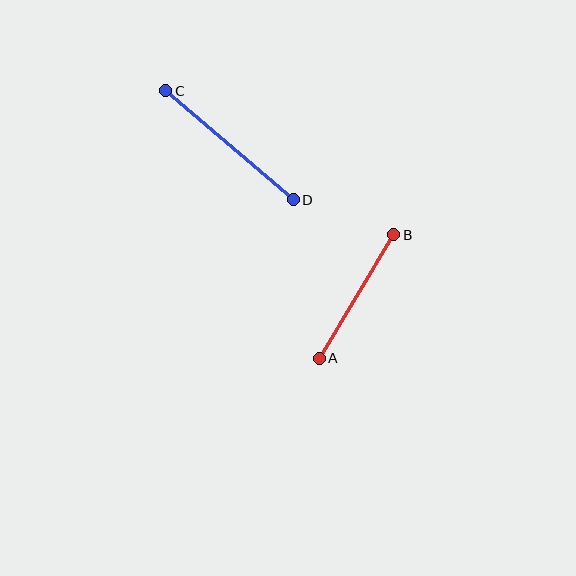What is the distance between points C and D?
The distance is approximately 167 pixels.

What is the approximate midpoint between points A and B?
The midpoint is at approximately (356, 296) pixels.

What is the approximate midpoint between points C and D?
The midpoint is at approximately (229, 145) pixels.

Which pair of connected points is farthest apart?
Points C and D are farthest apart.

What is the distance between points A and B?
The distance is approximately 144 pixels.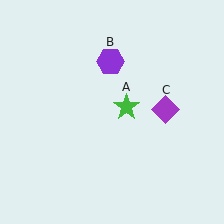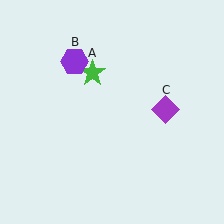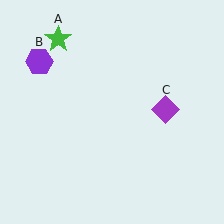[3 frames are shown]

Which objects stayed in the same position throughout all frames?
Purple diamond (object C) remained stationary.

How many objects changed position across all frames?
2 objects changed position: green star (object A), purple hexagon (object B).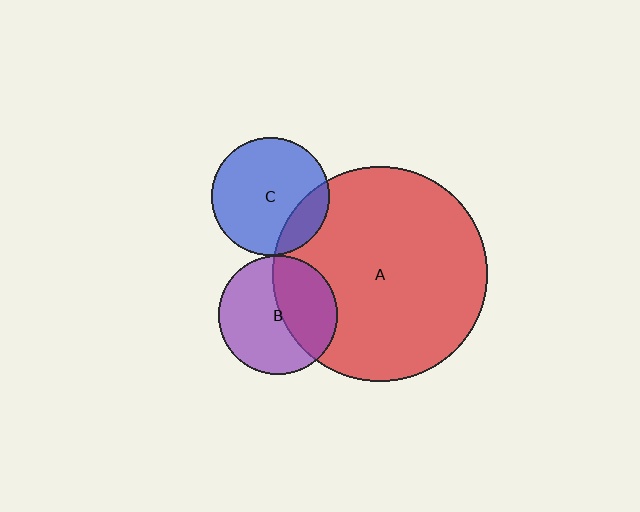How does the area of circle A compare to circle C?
Approximately 3.3 times.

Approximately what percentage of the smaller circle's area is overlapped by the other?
Approximately 20%.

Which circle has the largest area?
Circle A (red).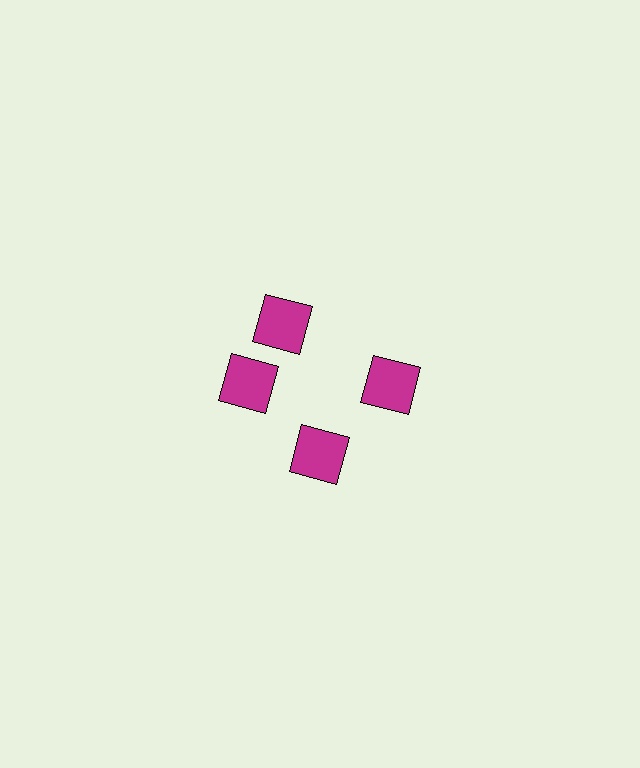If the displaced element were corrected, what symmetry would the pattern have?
It would have 4-fold rotational symmetry — the pattern would map onto itself every 90 degrees.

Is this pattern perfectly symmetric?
No. The 4 magenta squares are arranged in a ring, but one element near the 12 o'clock position is rotated out of alignment along the ring, breaking the 4-fold rotational symmetry.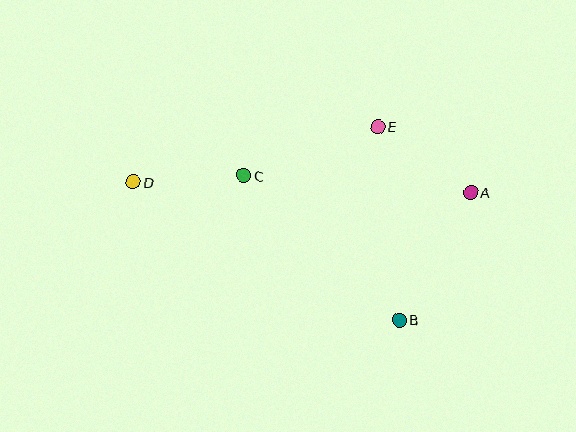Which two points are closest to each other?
Points C and D are closest to each other.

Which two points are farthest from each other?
Points A and D are farthest from each other.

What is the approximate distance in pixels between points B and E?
The distance between B and E is approximately 194 pixels.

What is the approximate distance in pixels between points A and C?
The distance between A and C is approximately 228 pixels.